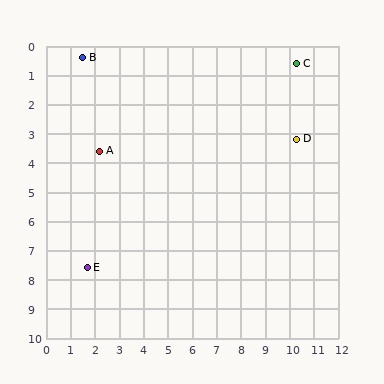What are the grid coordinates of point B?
Point B is at approximately (1.5, 0.4).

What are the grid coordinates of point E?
Point E is at approximately (1.7, 7.6).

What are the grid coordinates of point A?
Point A is at approximately (2.2, 3.6).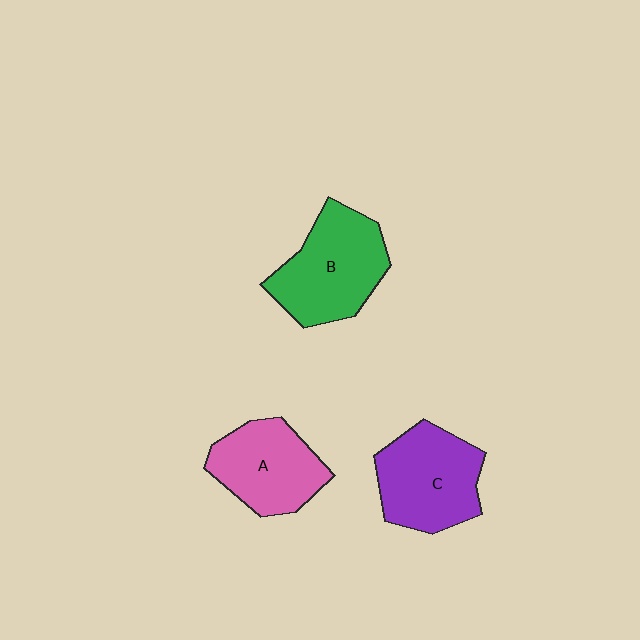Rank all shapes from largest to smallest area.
From largest to smallest: B (green), C (purple), A (pink).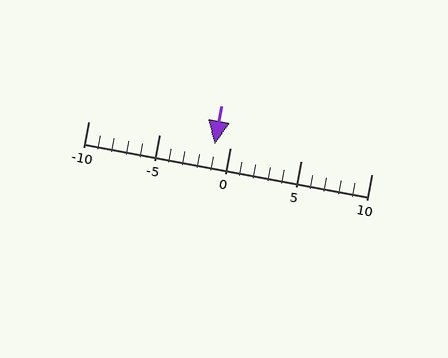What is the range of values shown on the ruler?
The ruler shows values from -10 to 10.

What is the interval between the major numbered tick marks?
The major tick marks are spaced 5 units apart.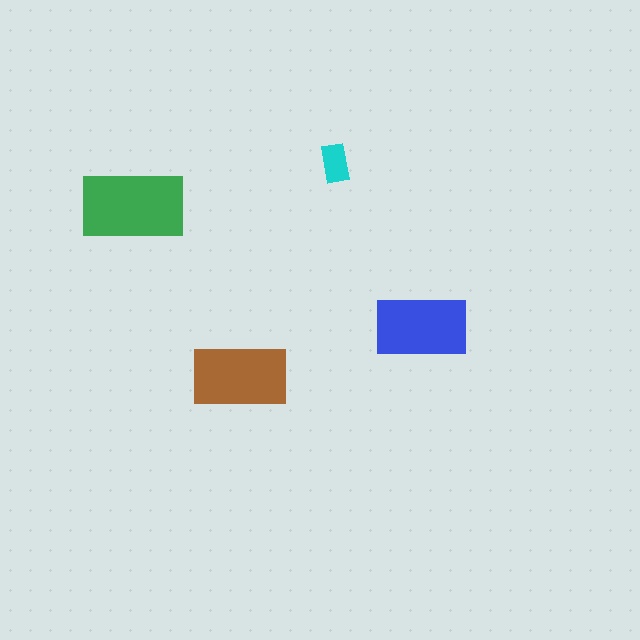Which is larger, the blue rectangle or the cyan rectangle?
The blue one.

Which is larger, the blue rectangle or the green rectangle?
The green one.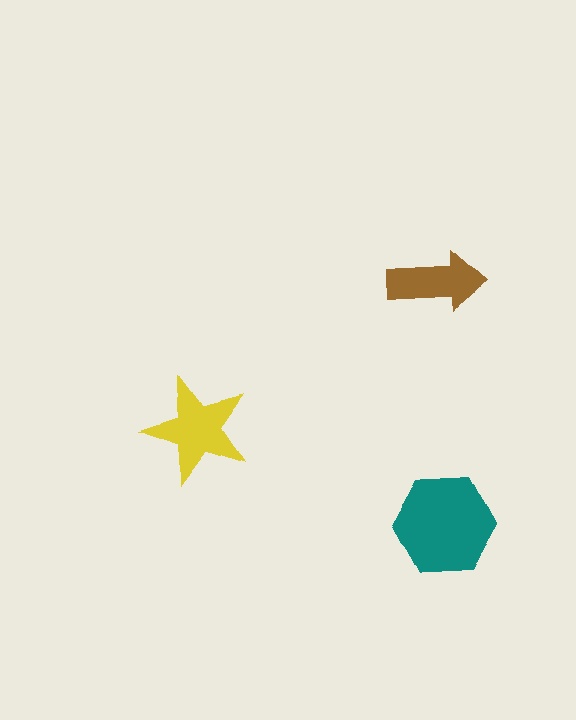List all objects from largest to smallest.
The teal hexagon, the yellow star, the brown arrow.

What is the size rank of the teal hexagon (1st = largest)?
1st.